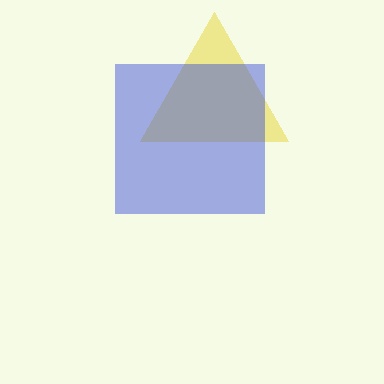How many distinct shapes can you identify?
There are 2 distinct shapes: a yellow triangle, a blue square.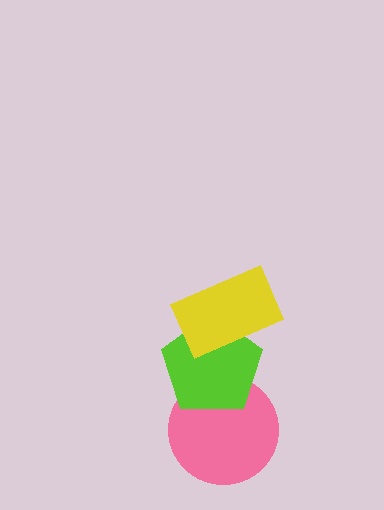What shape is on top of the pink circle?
The lime pentagon is on top of the pink circle.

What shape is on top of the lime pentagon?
The yellow rectangle is on top of the lime pentagon.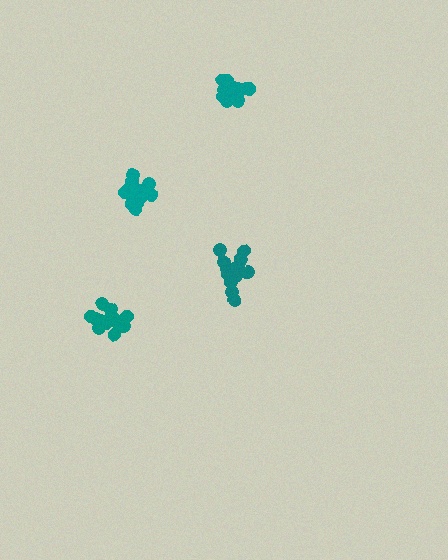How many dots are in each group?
Group 1: 19 dots, Group 2: 15 dots, Group 3: 15 dots, Group 4: 17 dots (66 total).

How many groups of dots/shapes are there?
There are 4 groups.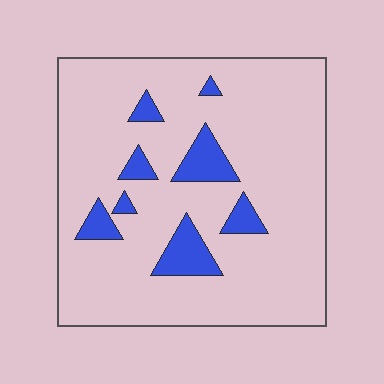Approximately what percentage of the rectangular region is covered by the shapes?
Approximately 10%.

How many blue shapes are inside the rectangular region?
8.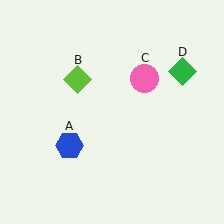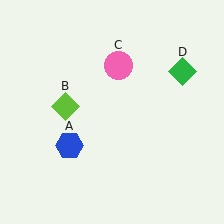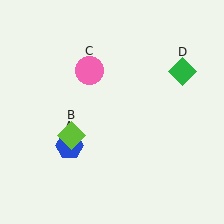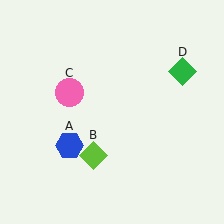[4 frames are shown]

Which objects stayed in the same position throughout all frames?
Blue hexagon (object A) and green diamond (object D) remained stationary.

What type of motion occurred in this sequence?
The lime diamond (object B), pink circle (object C) rotated counterclockwise around the center of the scene.